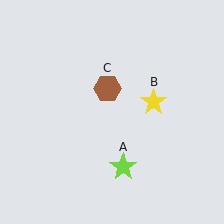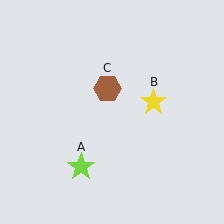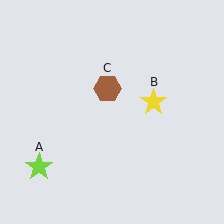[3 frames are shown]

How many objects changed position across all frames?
1 object changed position: lime star (object A).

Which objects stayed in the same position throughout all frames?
Yellow star (object B) and brown hexagon (object C) remained stationary.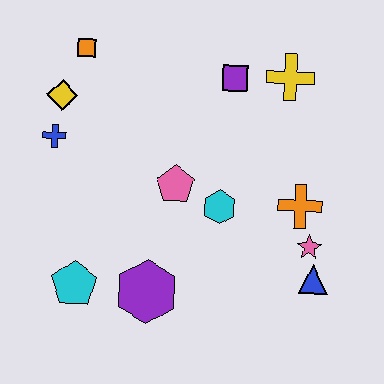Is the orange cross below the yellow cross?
Yes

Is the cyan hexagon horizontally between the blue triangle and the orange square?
Yes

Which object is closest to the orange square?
The yellow diamond is closest to the orange square.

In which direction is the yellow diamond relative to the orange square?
The yellow diamond is below the orange square.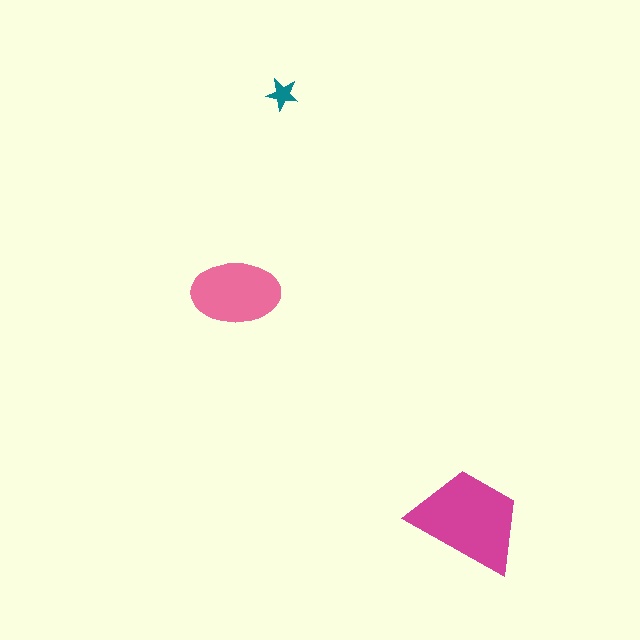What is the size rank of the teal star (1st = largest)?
3rd.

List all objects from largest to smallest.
The magenta trapezoid, the pink ellipse, the teal star.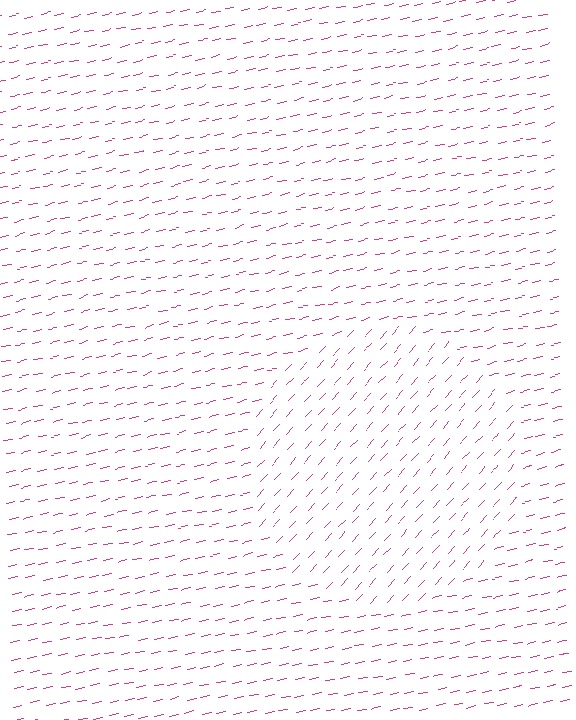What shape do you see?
I see a circle.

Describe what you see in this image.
The image is filled with small magenta line segments. A circle region in the image has lines oriented differently from the surrounding lines, creating a visible texture boundary.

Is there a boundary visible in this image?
Yes, there is a texture boundary formed by a change in line orientation.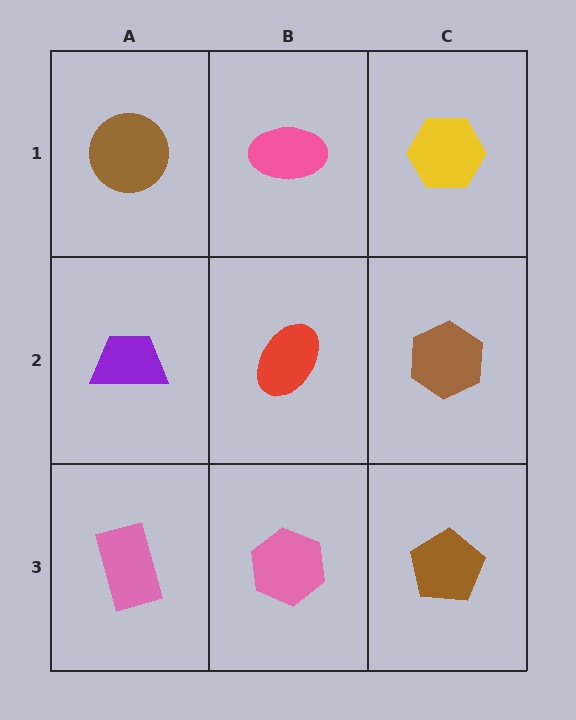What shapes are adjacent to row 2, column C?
A yellow hexagon (row 1, column C), a brown pentagon (row 3, column C), a red ellipse (row 2, column B).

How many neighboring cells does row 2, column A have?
3.